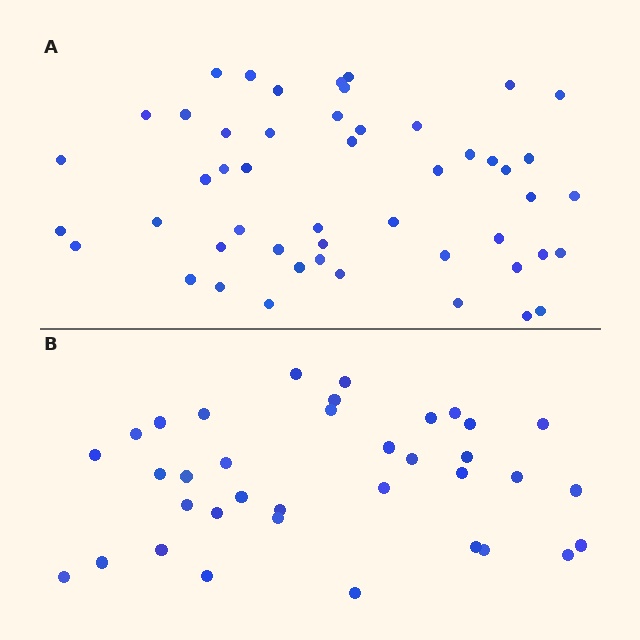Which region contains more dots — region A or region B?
Region A (the top region) has more dots.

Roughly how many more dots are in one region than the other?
Region A has approximately 15 more dots than region B.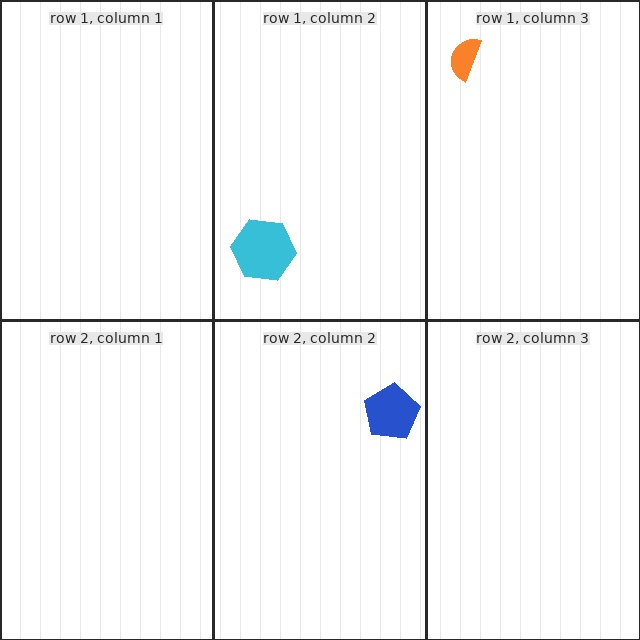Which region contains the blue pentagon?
The row 2, column 2 region.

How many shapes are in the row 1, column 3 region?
1.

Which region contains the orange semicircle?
The row 1, column 3 region.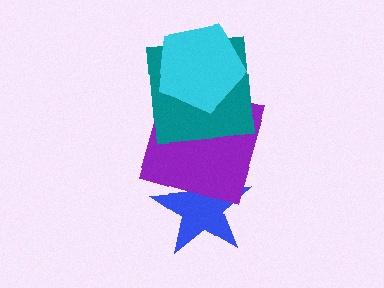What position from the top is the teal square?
The teal square is 2nd from the top.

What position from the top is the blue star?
The blue star is 4th from the top.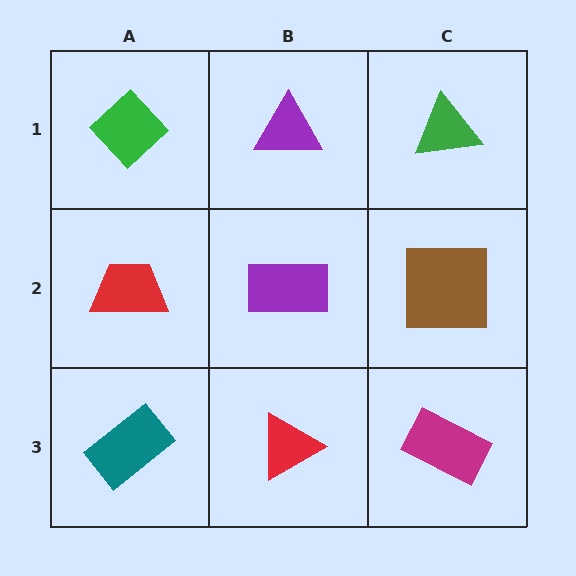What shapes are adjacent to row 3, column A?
A red trapezoid (row 2, column A), a red triangle (row 3, column B).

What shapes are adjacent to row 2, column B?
A purple triangle (row 1, column B), a red triangle (row 3, column B), a red trapezoid (row 2, column A), a brown square (row 2, column C).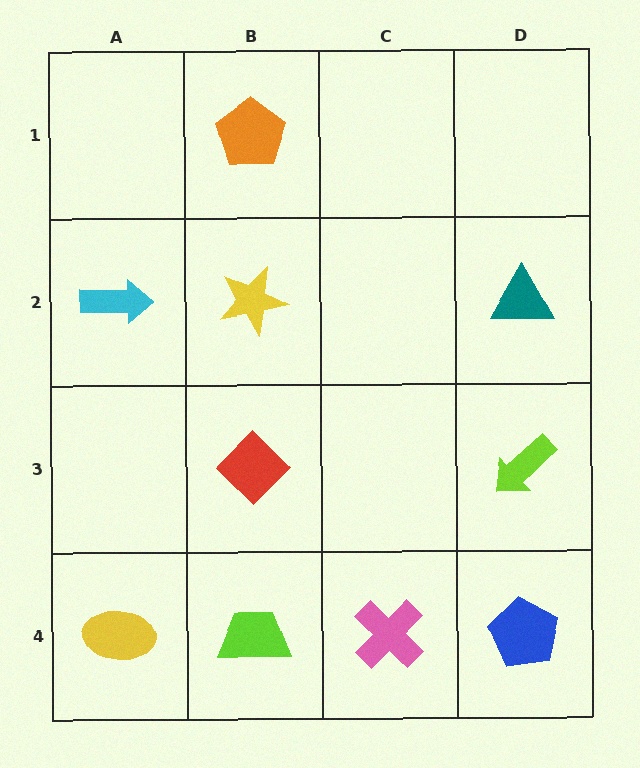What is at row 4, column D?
A blue pentagon.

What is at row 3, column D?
A lime arrow.